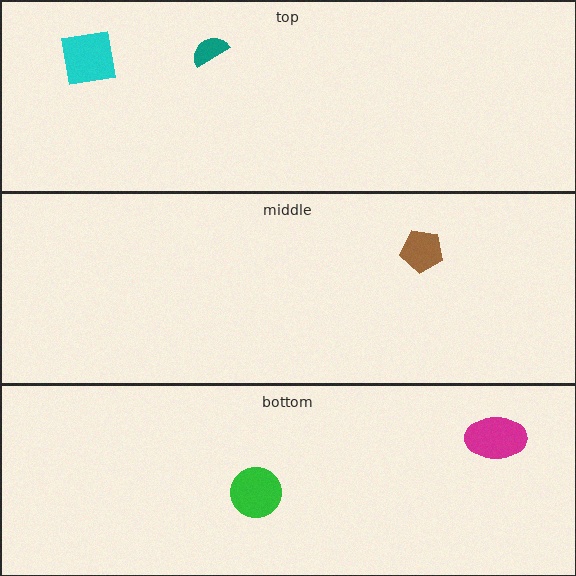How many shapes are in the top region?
2.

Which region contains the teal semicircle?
The top region.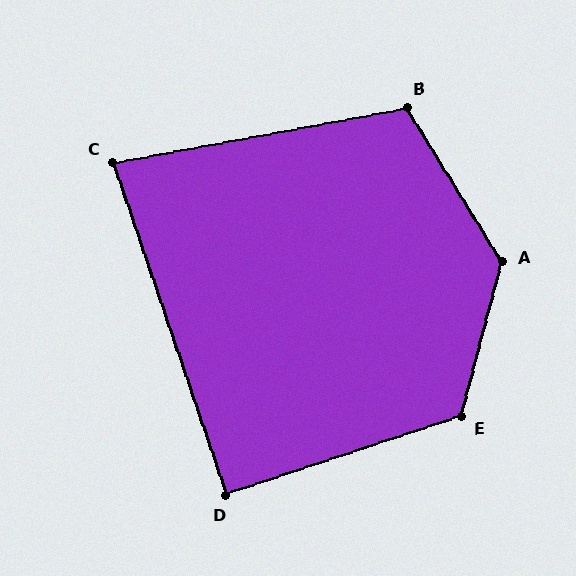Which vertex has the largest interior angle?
A, at approximately 134 degrees.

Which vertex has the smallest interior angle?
C, at approximately 82 degrees.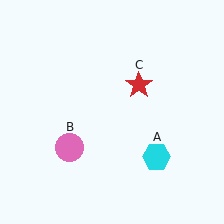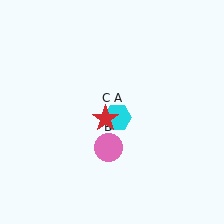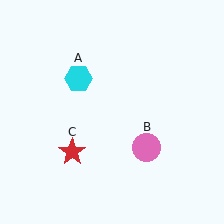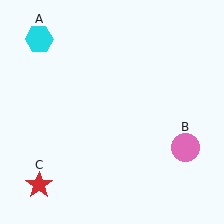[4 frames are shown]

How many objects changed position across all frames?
3 objects changed position: cyan hexagon (object A), pink circle (object B), red star (object C).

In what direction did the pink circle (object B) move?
The pink circle (object B) moved right.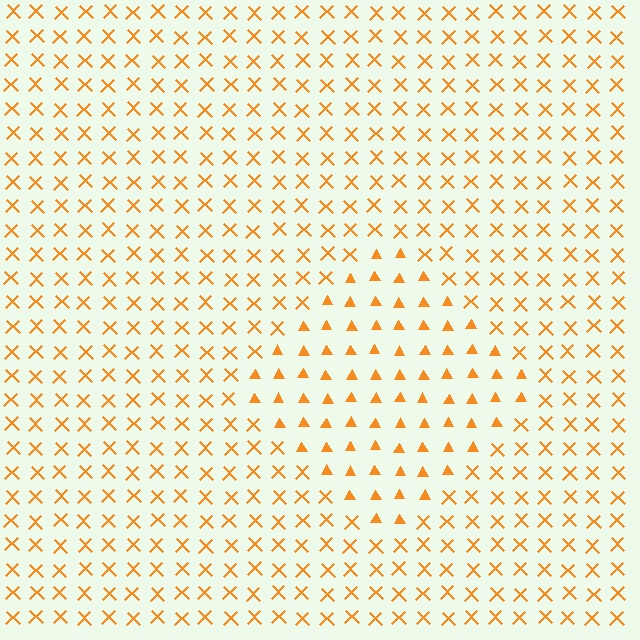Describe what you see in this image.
The image is filled with small orange elements arranged in a uniform grid. A diamond-shaped region contains triangles, while the surrounding area contains X marks. The boundary is defined purely by the change in element shape.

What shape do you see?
I see a diamond.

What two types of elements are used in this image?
The image uses triangles inside the diamond region and X marks outside it.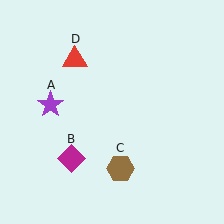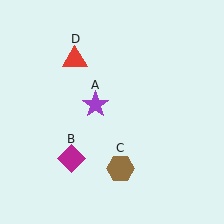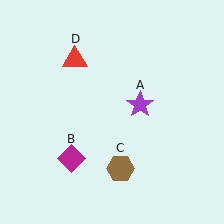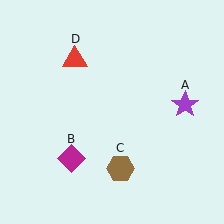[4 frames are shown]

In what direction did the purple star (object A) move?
The purple star (object A) moved right.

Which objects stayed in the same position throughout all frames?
Magenta diamond (object B) and brown hexagon (object C) and red triangle (object D) remained stationary.